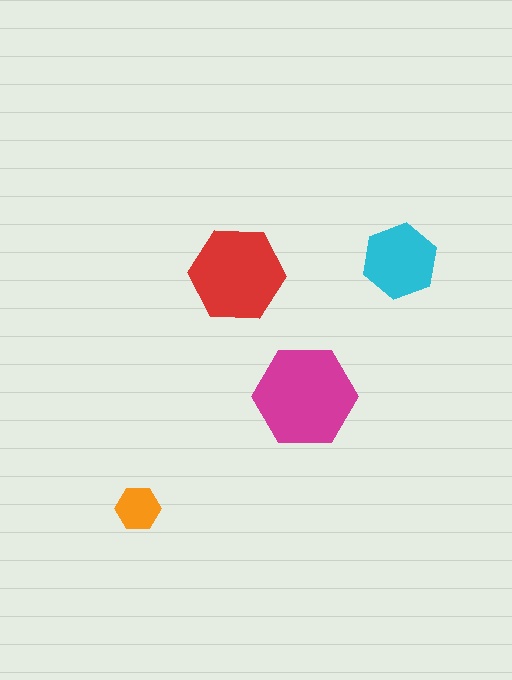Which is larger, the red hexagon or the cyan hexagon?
The red one.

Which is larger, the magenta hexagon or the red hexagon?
The magenta one.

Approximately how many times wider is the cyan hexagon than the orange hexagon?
About 1.5 times wider.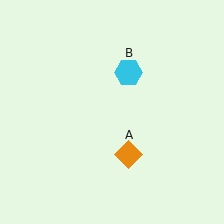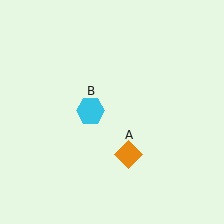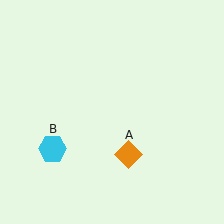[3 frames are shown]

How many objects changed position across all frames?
1 object changed position: cyan hexagon (object B).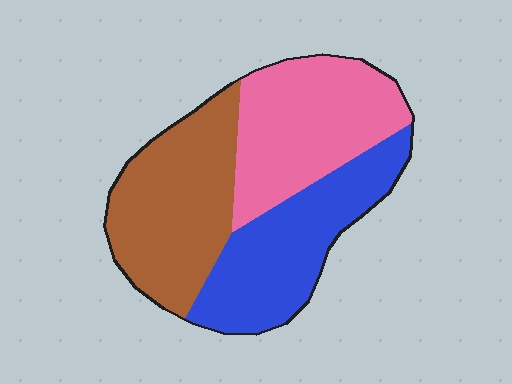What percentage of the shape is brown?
Brown covers 35% of the shape.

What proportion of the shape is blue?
Blue covers 32% of the shape.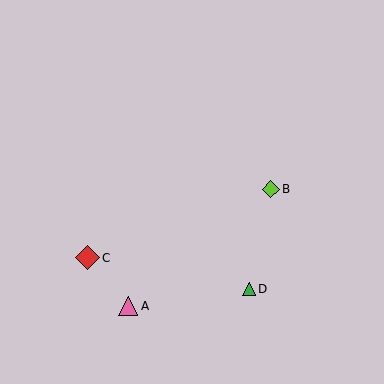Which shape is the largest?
The red diamond (labeled C) is the largest.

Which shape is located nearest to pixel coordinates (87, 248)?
The red diamond (labeled C) at (87, 258) is nearest to that location.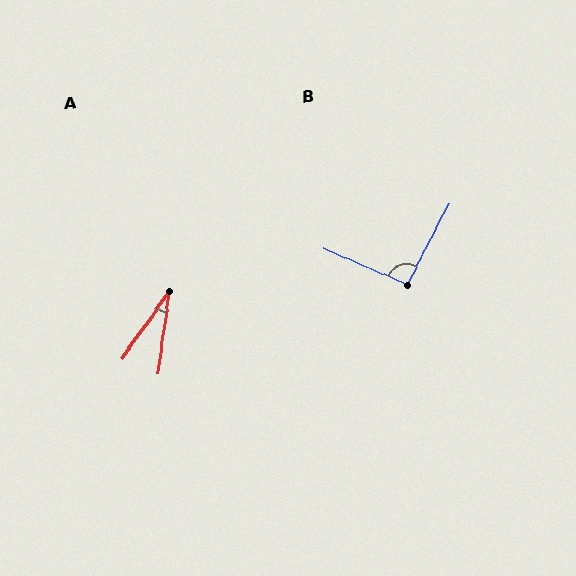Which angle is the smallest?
A, at approximately 28 degrees.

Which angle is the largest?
B, at approximately 94 degrees.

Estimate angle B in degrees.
Approximately 94 degrees.